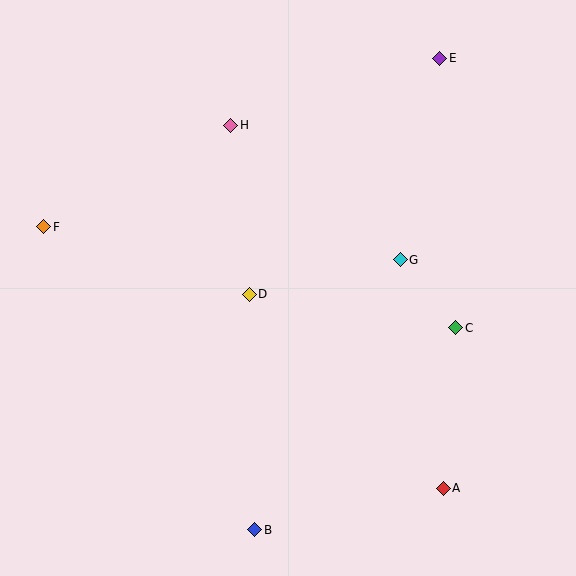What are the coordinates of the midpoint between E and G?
The midpoint between E and G is at (420, 159).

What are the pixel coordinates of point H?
Point H is at (231, 125).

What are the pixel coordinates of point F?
Point F is at (44, 227).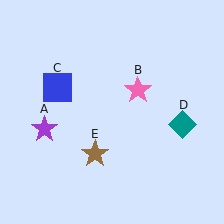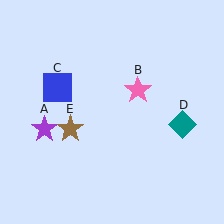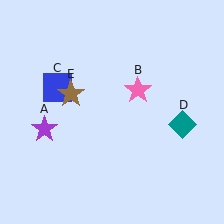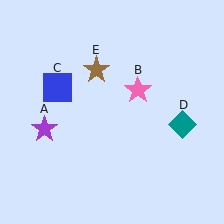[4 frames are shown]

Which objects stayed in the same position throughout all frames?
Purple star (object A) and pink star (object B) and blue square (object C) and teal diamond (object D) remained stationary.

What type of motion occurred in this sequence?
The brown star (object E) rotated clockwise around the center of the scene.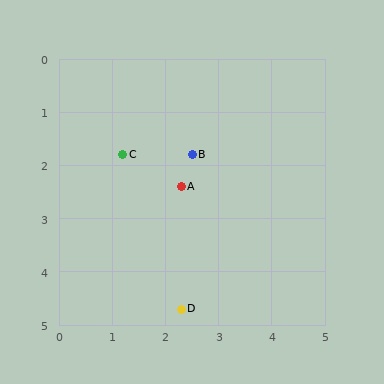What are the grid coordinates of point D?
Point D is at approximately (2.3, 4.7).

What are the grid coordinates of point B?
Point B is at approximately (2.5, 1.8).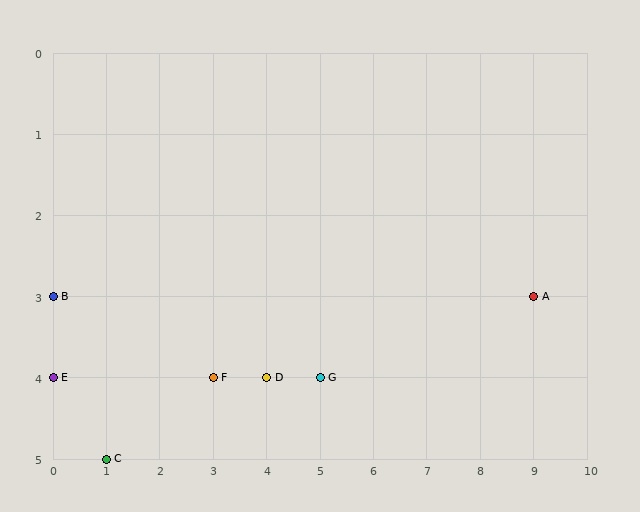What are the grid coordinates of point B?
Point B is at grid coordinates (0, 3).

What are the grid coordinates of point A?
Point A is at grid coordinates (9, 3).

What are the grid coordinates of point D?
Point D is at grid coordinates (4, 4).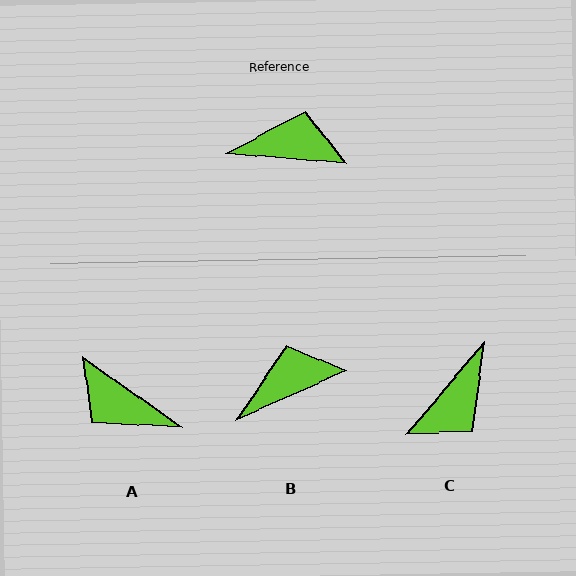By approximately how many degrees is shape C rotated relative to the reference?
Approximately 125 degrees clockwise.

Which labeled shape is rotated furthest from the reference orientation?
A, about 149 degrees away.